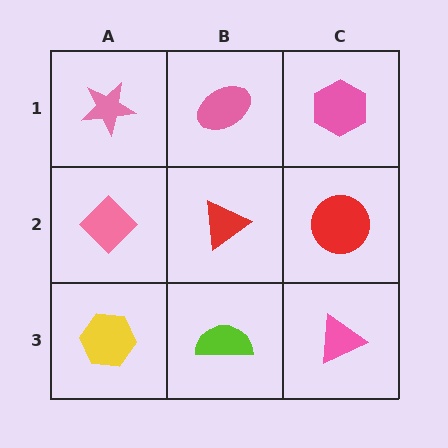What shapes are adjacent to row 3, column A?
A pink diamond (row 2, column A), a lime semicircle (row 3, column B).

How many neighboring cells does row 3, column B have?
3.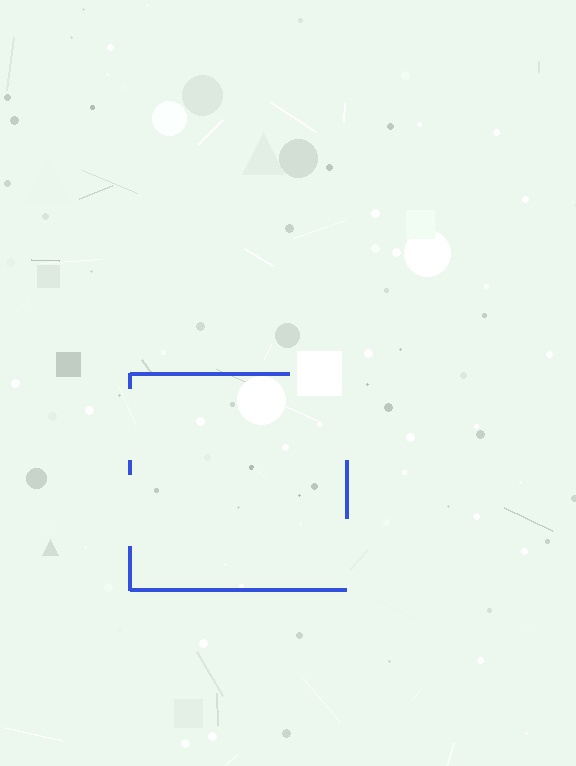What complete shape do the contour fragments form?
The contour fragments form a square.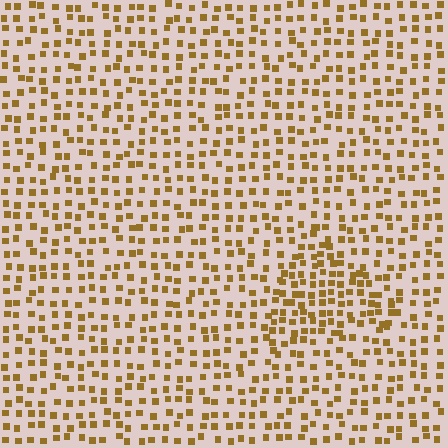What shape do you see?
I see a triangle.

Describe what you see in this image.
The image contains small brown elements arranged at two different densities. A triangle-shaped region is visible where the elements are more densely packed than the surrounding area.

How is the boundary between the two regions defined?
The boundary is defined by a change in element density (approximately 1.7x ratio). All elements are the same color, size, and shape.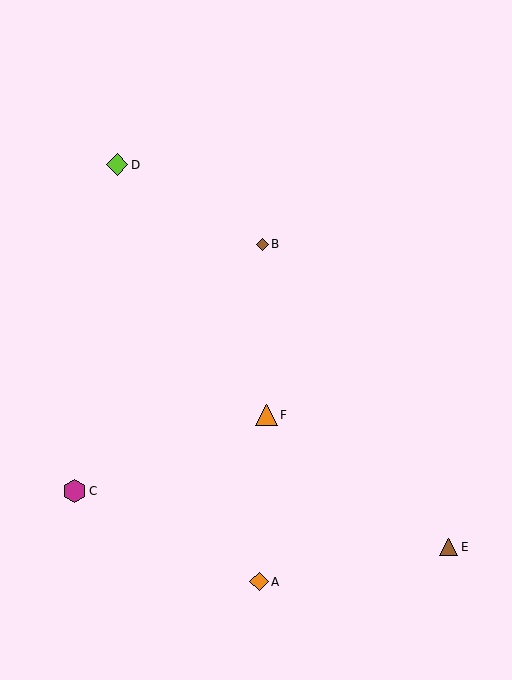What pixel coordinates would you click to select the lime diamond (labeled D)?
Click at (117, 165) to select the lime diamond D.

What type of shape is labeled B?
Shape B is a brown diamond.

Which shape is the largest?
The magenta hexagon (labeled C) is the largest.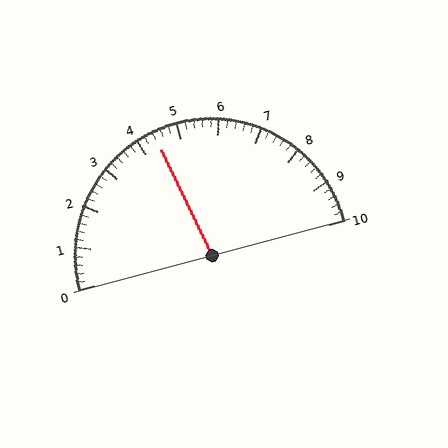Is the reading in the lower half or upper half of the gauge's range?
The reading is in the lower half of the range (0 to 10).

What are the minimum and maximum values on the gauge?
The gauge ranges from 0 to 10.